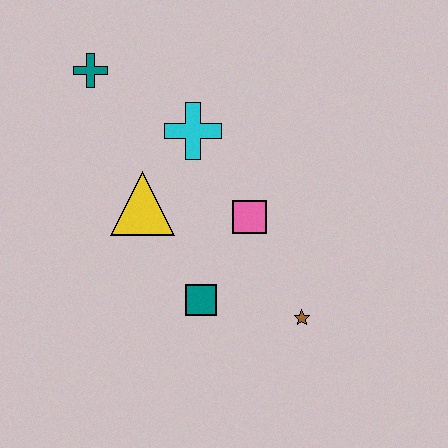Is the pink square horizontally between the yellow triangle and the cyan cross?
No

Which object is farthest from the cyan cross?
The brown star is farthest from the cyan cross.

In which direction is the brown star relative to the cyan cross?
The brown star is below the cyan cross.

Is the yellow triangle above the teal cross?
No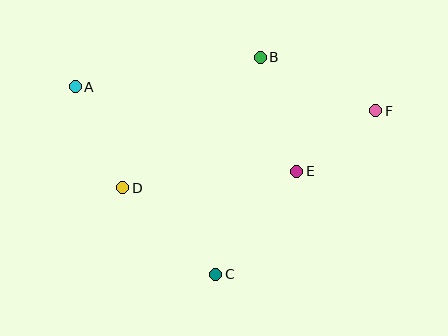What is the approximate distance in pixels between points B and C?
The distance between B and C is approximately 221 pixels.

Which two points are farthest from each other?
Points A and F are farthest from each other.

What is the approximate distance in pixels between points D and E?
The distance between D and E is approximately 175 pixels.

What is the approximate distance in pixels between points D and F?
The distance between D and F is approximately 264 pixels.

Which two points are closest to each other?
Points E and F are closest to each other.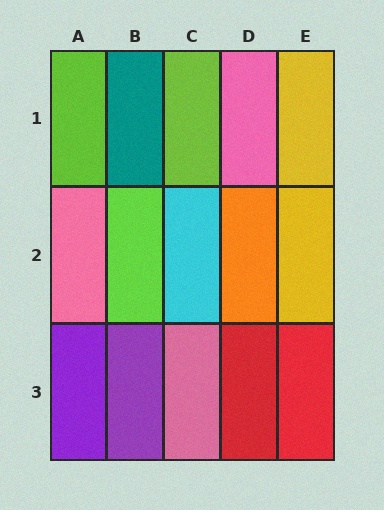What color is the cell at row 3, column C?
Pink.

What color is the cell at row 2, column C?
Cyan.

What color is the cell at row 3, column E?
Red.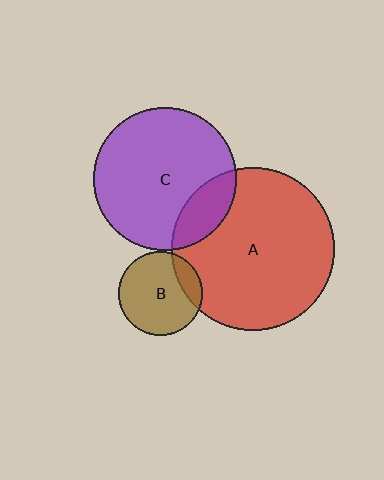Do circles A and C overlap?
Yes.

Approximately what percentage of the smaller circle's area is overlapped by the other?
Approximately 20%.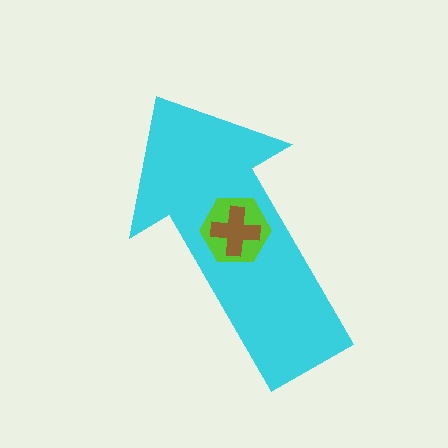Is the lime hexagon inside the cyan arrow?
Yes.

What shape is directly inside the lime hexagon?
The brown cross.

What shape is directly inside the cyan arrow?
The lime hexagon.